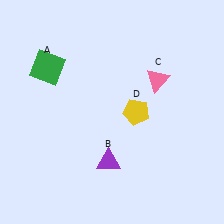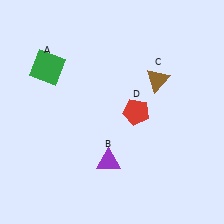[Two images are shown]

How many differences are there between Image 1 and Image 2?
There are 2 differences between the two images.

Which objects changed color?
C changed from pink to brown. D changed from yellow to red.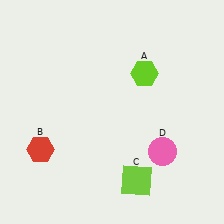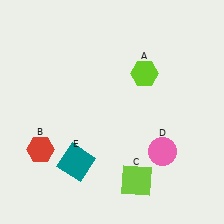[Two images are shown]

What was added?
A teal square (E) was added in Image 2.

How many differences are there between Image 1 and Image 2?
There is 1 difference between the two images.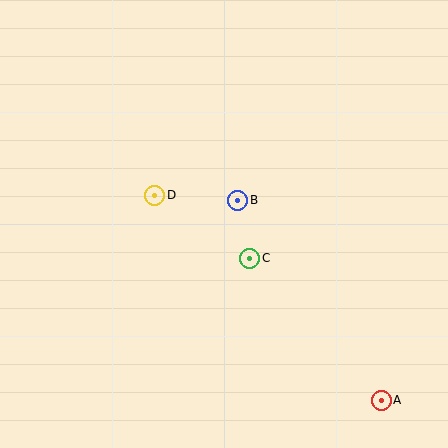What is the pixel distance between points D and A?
The distance between D and A is 305 pixels.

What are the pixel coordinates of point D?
Point D is at (155, 195).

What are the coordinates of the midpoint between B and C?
The midpoint between B and C is at (244, 229).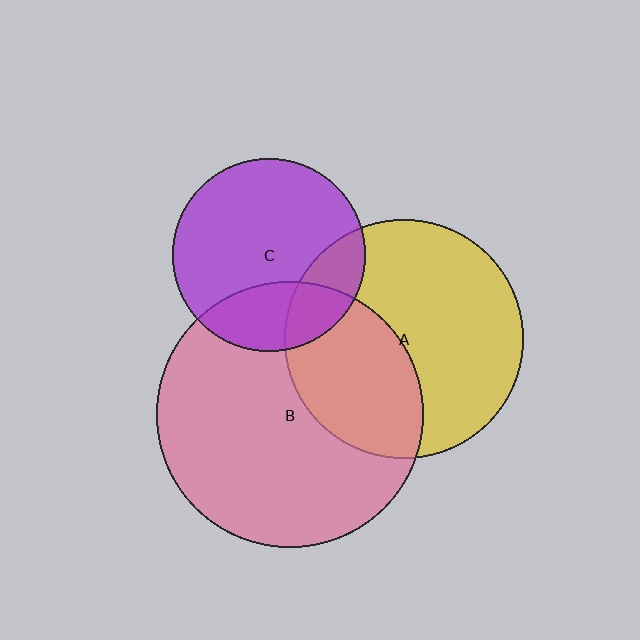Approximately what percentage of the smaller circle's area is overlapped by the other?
Approximately 40%.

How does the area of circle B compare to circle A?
Approximately 1.2 times.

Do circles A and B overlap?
Yes.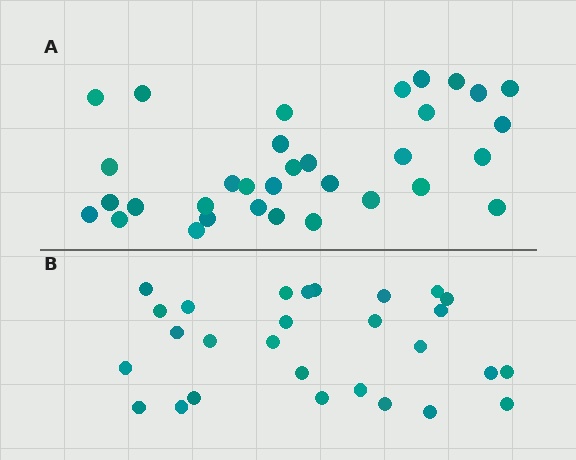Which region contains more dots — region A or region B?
Region A (the top region) has more dots.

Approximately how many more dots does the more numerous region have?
Region A has about 5 more dots than region B.